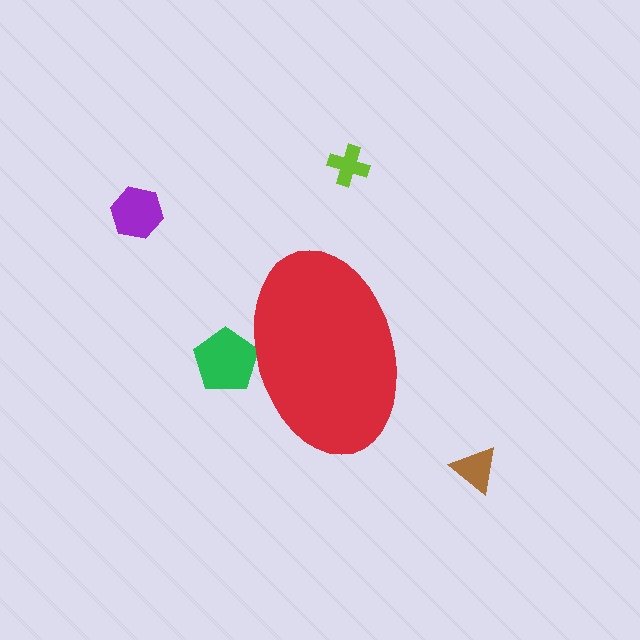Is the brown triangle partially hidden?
No, the brown triangle is fully visible.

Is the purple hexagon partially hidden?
No, the purple hexagon is fully visible.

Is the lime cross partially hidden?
No, the lime cross is fully visible.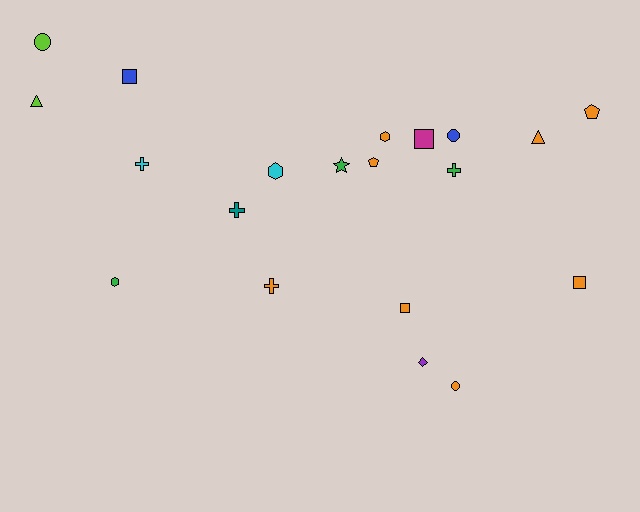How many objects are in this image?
There are 20 objects.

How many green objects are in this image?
There are 3 green objects.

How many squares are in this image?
There are 4 squares.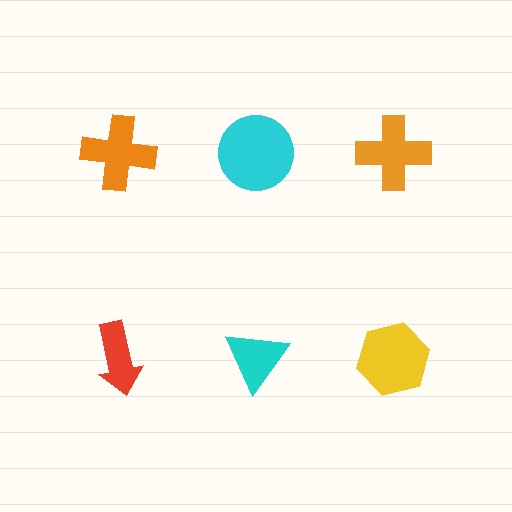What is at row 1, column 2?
A cyan circle.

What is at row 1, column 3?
An orange cross.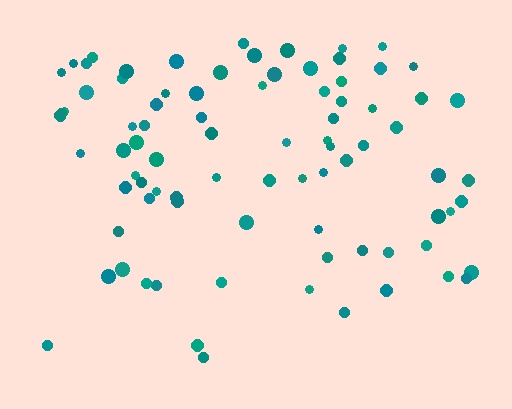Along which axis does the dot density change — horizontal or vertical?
Vertical.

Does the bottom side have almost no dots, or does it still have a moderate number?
Still a moderate number, just noticeably fewer than the top.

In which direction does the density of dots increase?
From bottom to top, with the top side densest.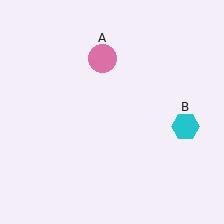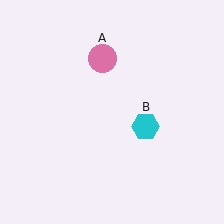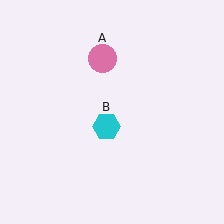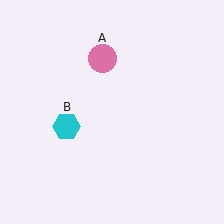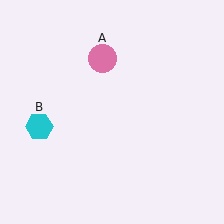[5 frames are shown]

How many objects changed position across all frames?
1 object changed position: cyan hexagon (object B).